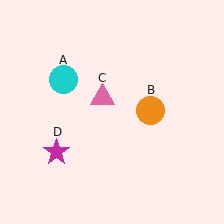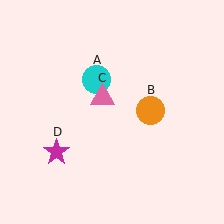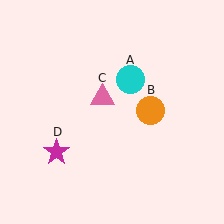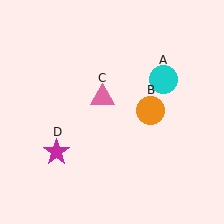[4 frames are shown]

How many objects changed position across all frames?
1 object changed position: cyan circle (object A).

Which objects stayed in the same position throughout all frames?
Orange circle (object B) and pink triangle (object C) and magenta star (object D) remained stationary.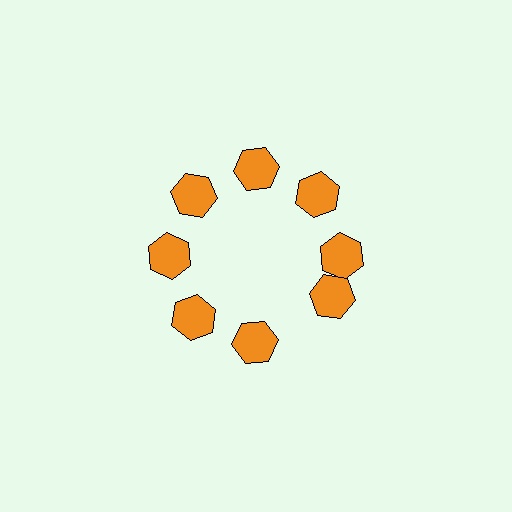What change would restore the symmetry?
The symmetry would be restored by rotating it back into even spacing with its neighbors so that all 8 hexagons sit at equal angles and equal distance from the center.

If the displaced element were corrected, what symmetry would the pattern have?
It would have 8-fold rotational symmetry — the pattern would map onto itself every 45 degrees.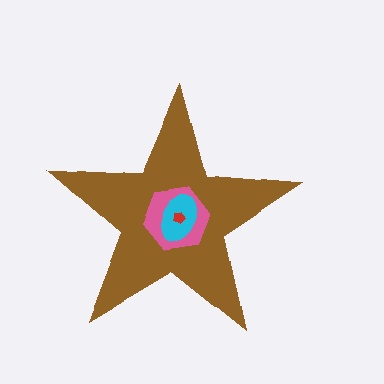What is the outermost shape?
The brown star.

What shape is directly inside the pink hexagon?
The cyan ellipse.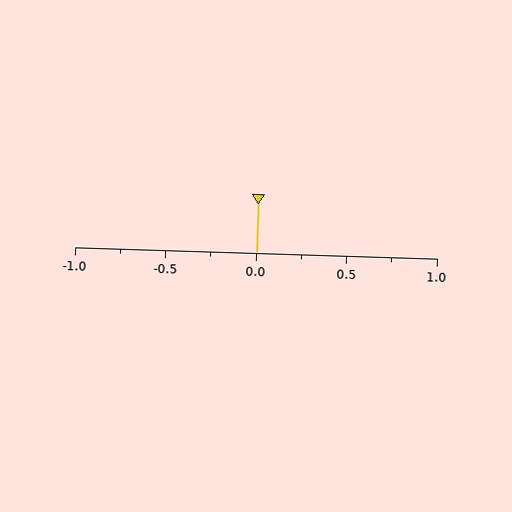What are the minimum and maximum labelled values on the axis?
The axis runs from -1.0 to 1.0.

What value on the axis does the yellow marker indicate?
The marker indicates approximately 0.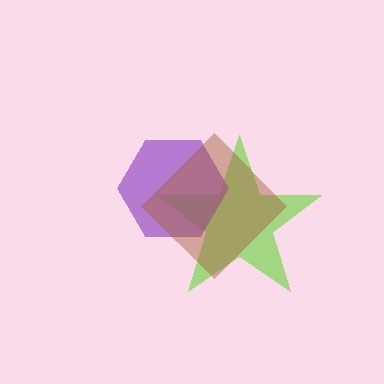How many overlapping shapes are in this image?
There are 3 overlapping shapes in the image.